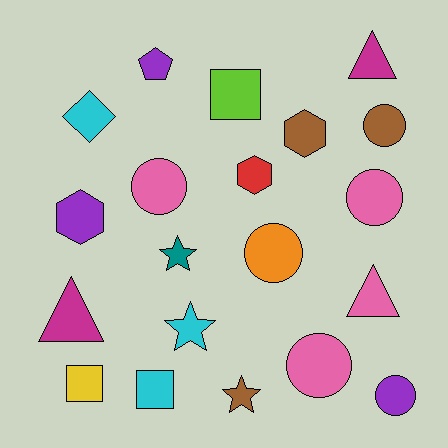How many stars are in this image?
There are 3 stars.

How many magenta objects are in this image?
There are 2 magenta objects.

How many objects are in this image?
There are 20 objects.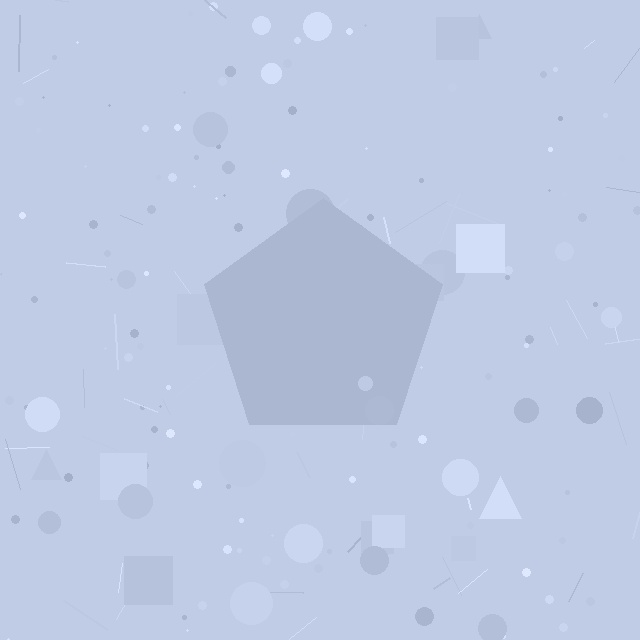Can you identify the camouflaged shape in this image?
The camouflaged shape is a pentagon.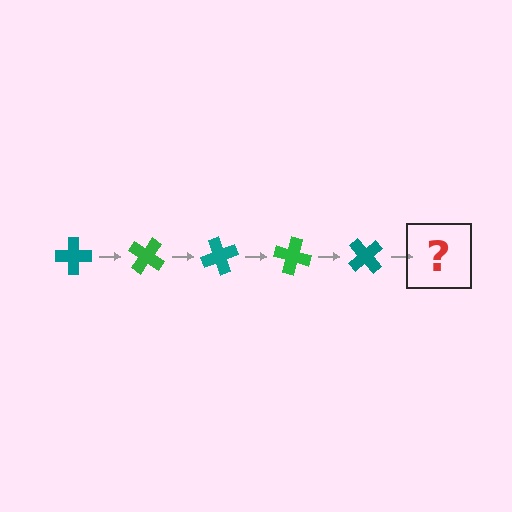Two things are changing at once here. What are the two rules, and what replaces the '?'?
The two rules are that it rotates 35 degrees each step and the color cycles through teal and green. The '?' should be a green cross, rotated 175 degrees from the start.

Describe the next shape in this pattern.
It should be a green cross, rotated 175 degrees from the start.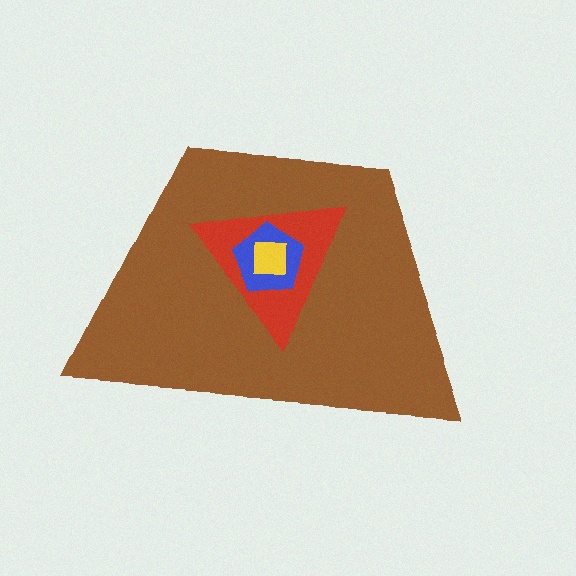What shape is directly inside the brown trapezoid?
The red triangle.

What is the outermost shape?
The brown trapezoid.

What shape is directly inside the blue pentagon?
The yellow square.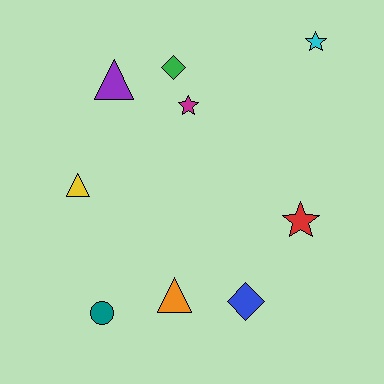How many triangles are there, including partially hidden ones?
There are 3 triangles.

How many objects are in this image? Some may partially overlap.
There are 9 objects.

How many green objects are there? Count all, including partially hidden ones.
There is 1 green object.